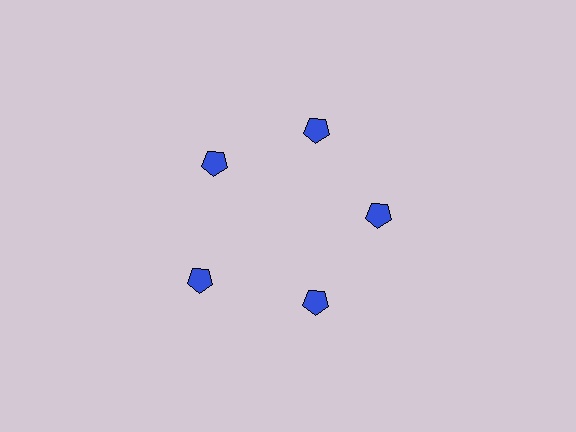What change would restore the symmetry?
The symmetry would be restored by moving it inward, back onto the ring so that all 5 pentagons sit at equal angles and equal distance from the center.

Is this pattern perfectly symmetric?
No. The 5 blue pentagons are arranged in a ring, but one element near the 8 o'clock position is pushed outward from the center, breaking the 5-fold rotational symmetry.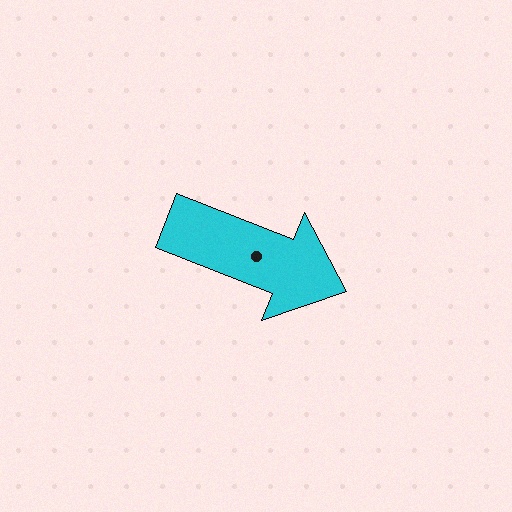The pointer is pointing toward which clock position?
Roughly 4 o'clock.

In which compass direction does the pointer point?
East.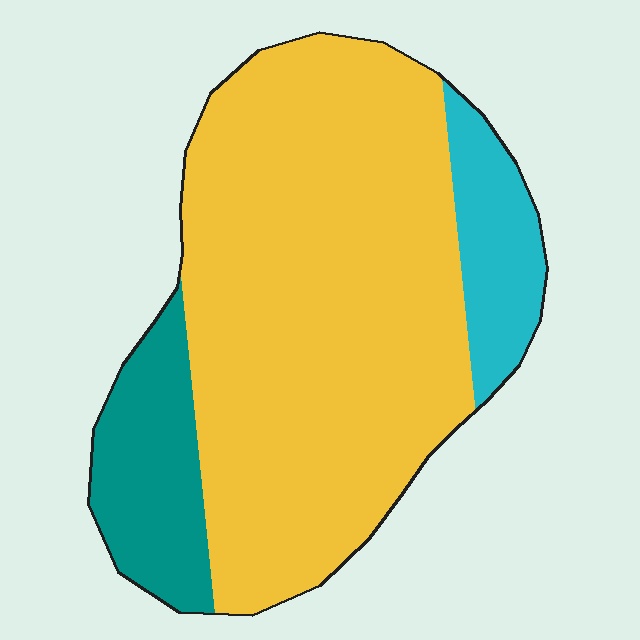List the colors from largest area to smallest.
From largest to smallest: yellow, teal, cyan.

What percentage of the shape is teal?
Teal takes up about one sixth (1/6) of the shape.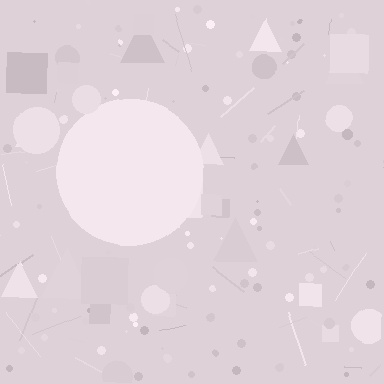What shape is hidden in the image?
A circle is hidden in the image.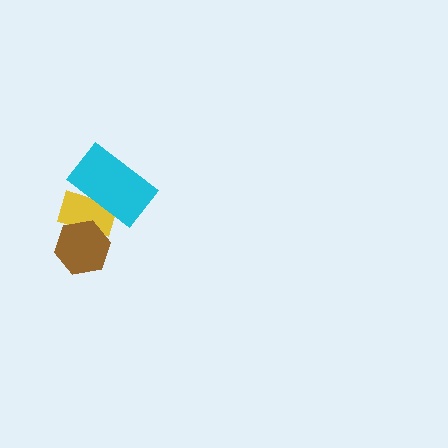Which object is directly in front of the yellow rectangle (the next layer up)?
The brown hexagon is directly in front of the yellow rectangle.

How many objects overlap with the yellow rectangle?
2 objects overlap with the yellow rectangle.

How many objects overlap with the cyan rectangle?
1 object overlaps with the cyan rectangle.